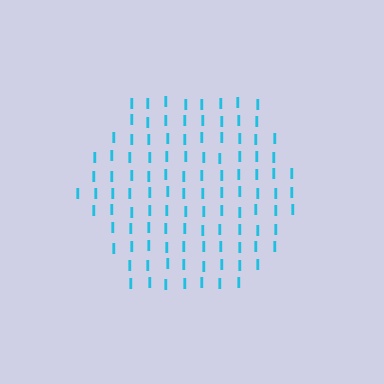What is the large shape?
The large shape is a hexagon.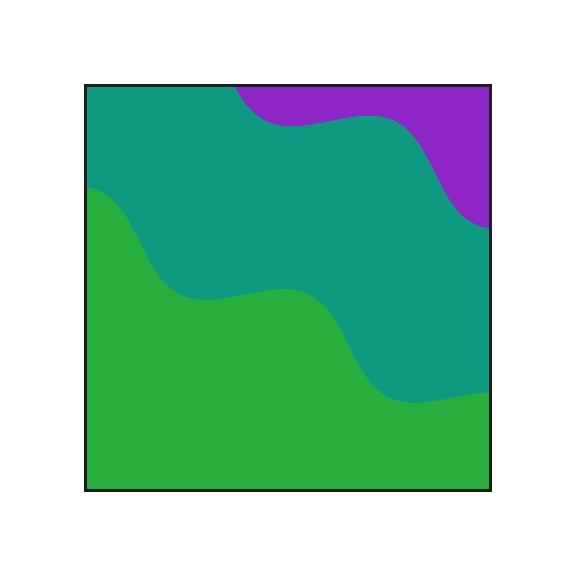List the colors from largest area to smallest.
From largest to smallest: teal, green, purple.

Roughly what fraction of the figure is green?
Green covers around 45% of the figure.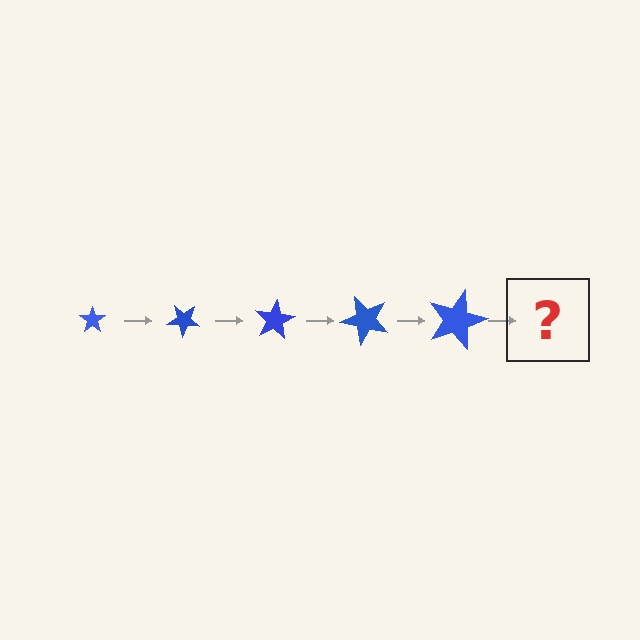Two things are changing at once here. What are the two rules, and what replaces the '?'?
The two rules are that the star grows larger each step and it rotates 40 degrees each step. The '?' should be a star, larger than the previous one and rotated 200 degrees from the start.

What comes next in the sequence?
The next element should be a star, larger than the previous one and rotated 200 degrees from the start.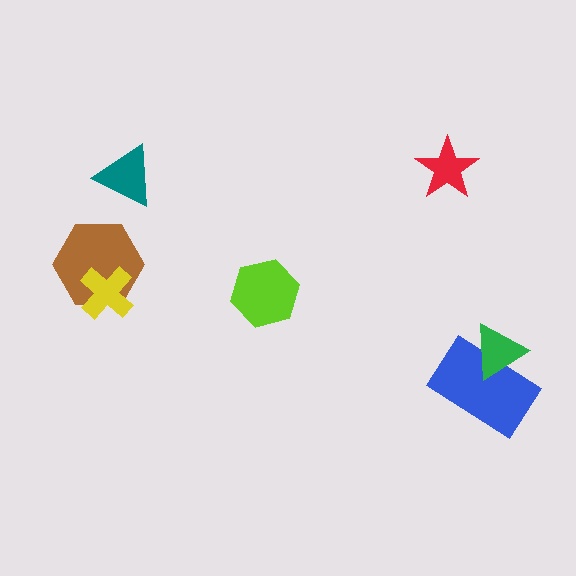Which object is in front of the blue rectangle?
The green triangle is in front of the blue rectangle.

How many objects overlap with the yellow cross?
1 object overlaps with the yellow cross.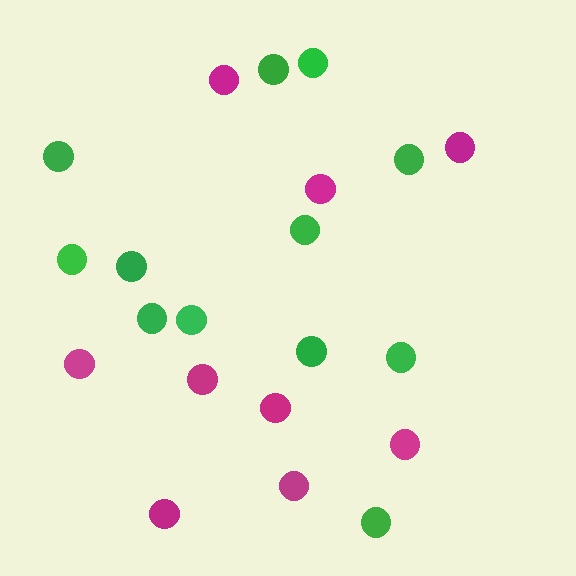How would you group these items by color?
There are 2 groups: one group of magenta circles (9) and one group of green circles (12).